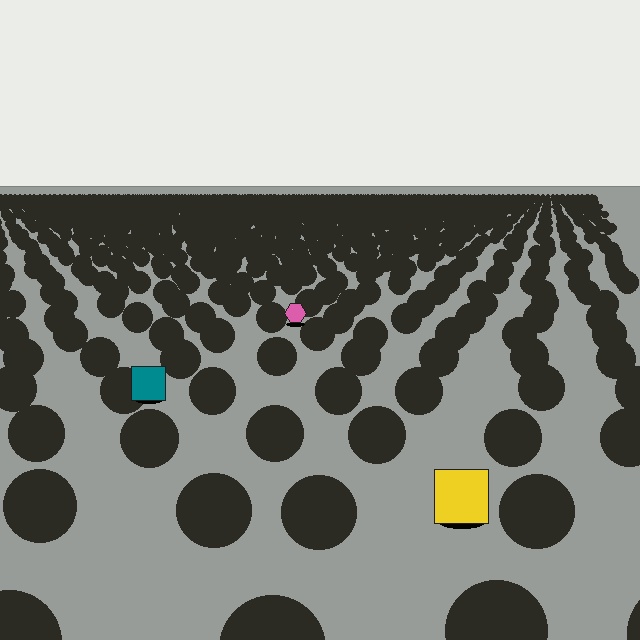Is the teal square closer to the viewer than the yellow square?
No. The yellow square is closer — you can tell from the texture gradient: the ground texture is coarser near it.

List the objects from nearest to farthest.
From nearest to farthest: the yellow square, the teal square, the pink hexagon.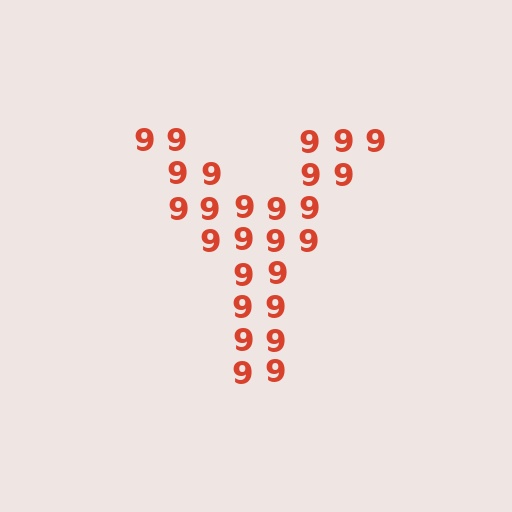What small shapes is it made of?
It is made of small digit 9's.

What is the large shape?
The large shape is the letter Y.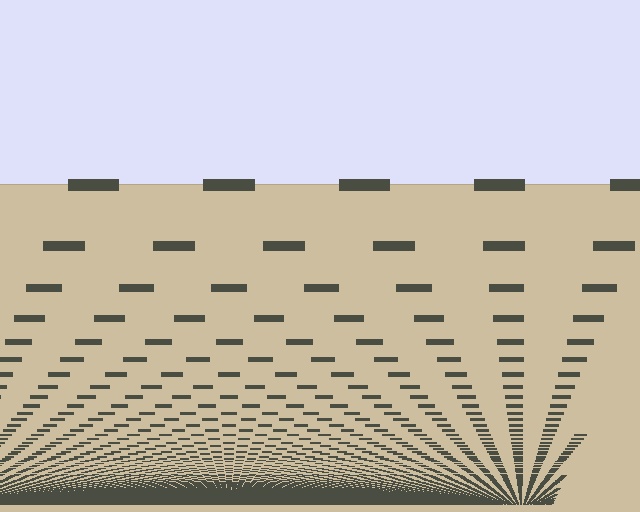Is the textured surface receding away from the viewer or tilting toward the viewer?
The surface appears to tilt toward the viewer. Texture elements get larger and sparser toward the top.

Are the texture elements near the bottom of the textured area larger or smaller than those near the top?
Smaller. The gradient is inverted — elements near the bottom are smaller and denser.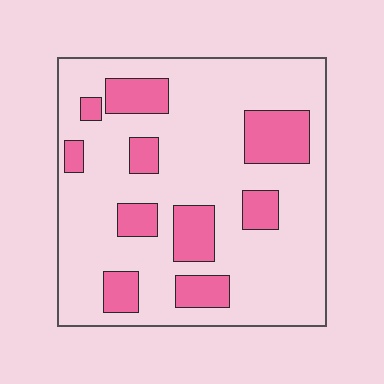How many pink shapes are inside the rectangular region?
10.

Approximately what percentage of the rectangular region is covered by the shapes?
Approximately 25%.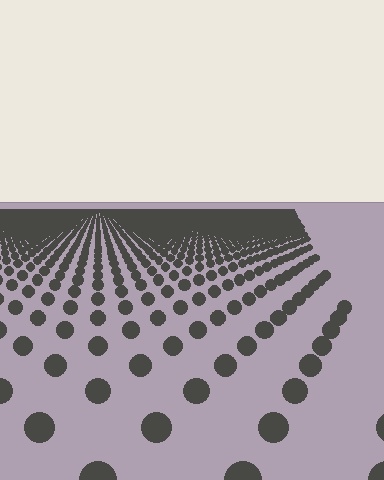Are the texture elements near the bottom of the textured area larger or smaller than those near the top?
Larger. Near the bottom, elements are closer to the viewer and appear at a bigger on-screen size.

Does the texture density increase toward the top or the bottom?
Density increases toward the top.